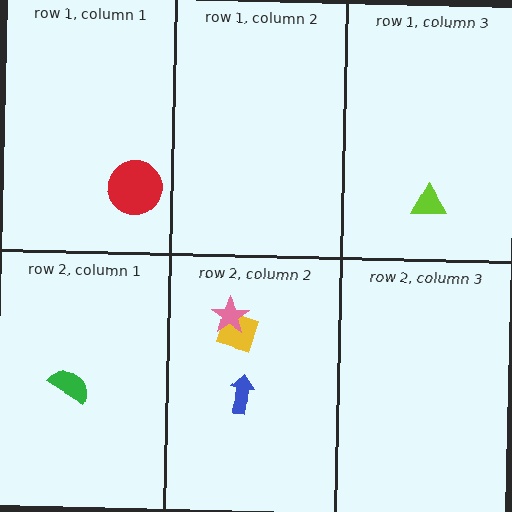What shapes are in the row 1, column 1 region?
The red circle.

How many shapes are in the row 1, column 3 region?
1.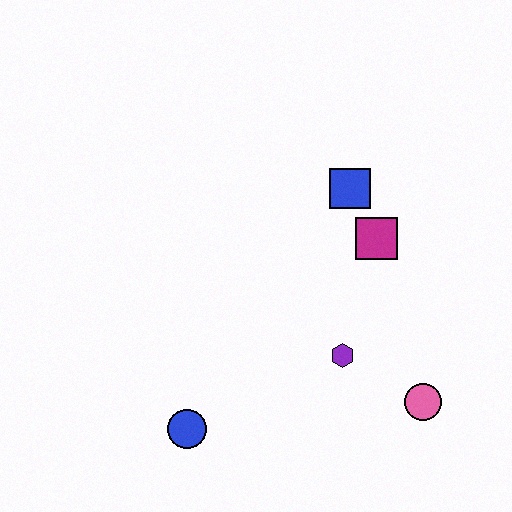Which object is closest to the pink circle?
The purple hexagon is closest to the pink circle.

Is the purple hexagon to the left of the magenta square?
Yes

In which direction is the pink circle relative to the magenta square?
The pink circle is below the magenta square.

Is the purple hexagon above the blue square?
No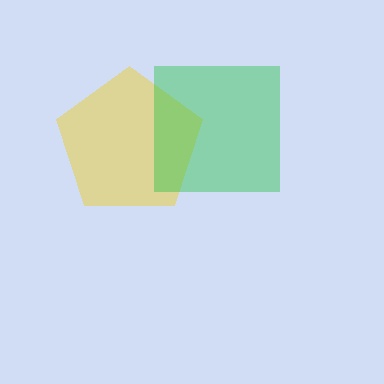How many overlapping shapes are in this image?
There are 2 overlapping shapes in the image.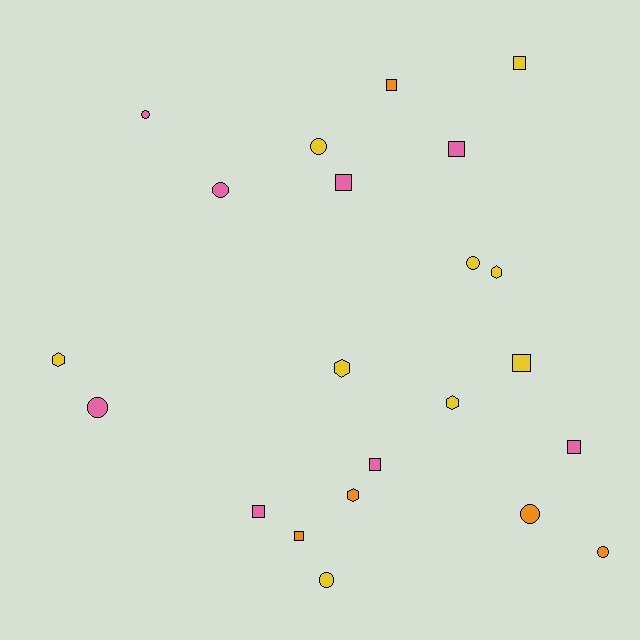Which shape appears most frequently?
Square, with 9 objects.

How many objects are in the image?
There are 22 objects.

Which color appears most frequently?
Yellow, with 9 objects.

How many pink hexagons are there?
There are no pink hexagons.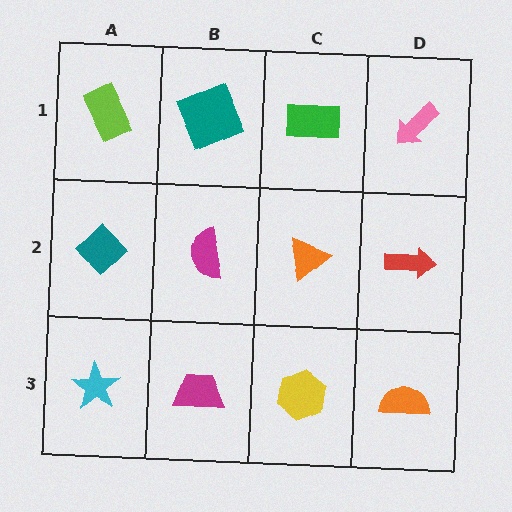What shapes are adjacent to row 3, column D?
A red arrow (row 2, column D), a yellow hexagon (row 3, column C).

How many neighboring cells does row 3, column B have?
3.